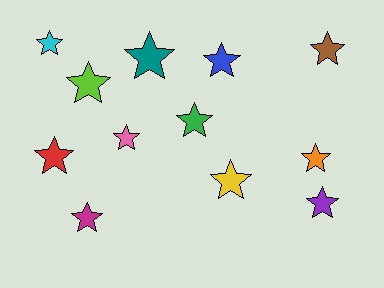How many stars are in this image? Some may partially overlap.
There are 12 stars.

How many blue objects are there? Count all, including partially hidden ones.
There is 1 blue object.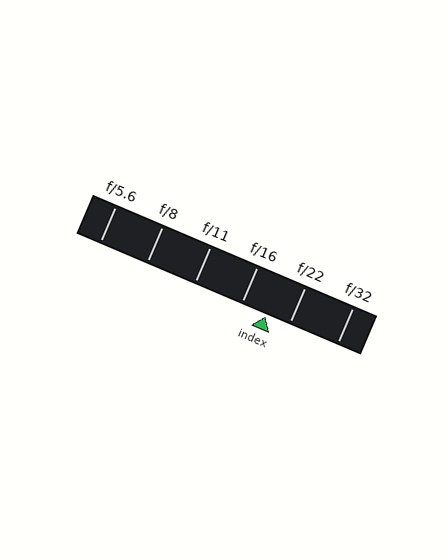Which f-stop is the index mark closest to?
The index mark is closest to f/22.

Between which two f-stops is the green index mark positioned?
The index mark is between f/16 and f/22.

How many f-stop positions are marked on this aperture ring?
There are 6 f-stop positions marked.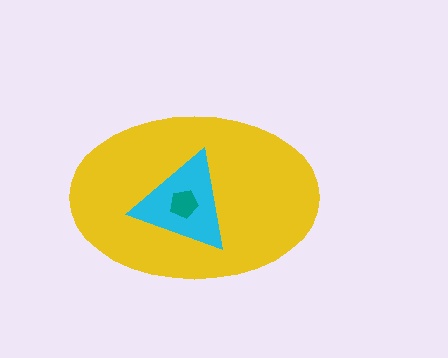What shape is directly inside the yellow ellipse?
The cyan triangle.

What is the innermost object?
The teal pentagon.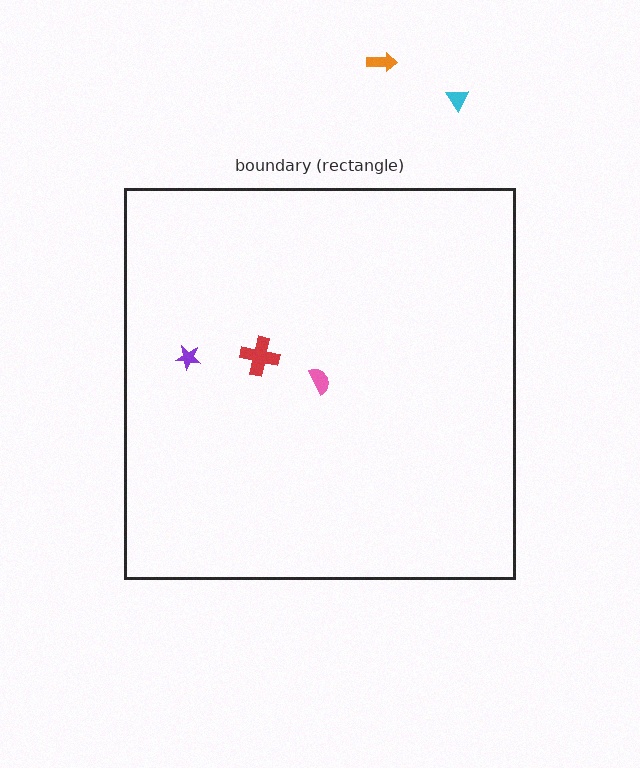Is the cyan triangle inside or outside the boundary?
Outside.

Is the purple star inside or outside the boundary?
Inside.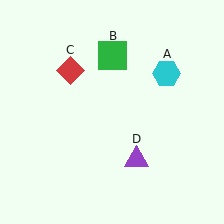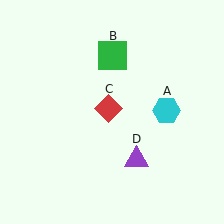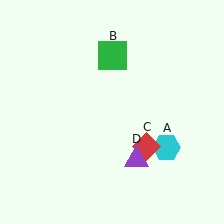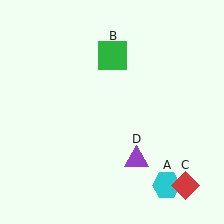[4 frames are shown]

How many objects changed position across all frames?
2 objects changed position: cyan hexagon (object A), red diamond (object C).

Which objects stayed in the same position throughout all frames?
Green square (object B) and purple triangle (object D) remained stationary.